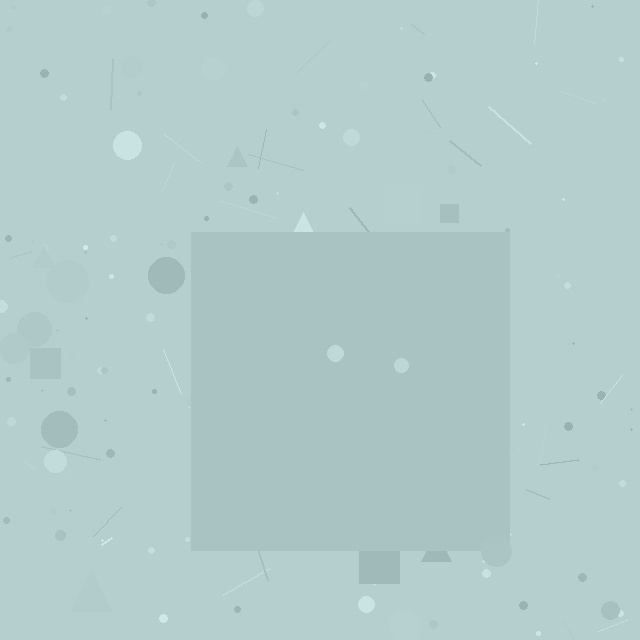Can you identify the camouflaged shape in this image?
The camouflaged shape is a square.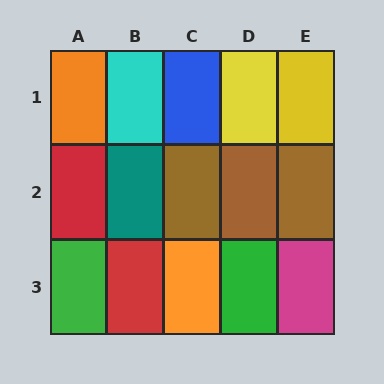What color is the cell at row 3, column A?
Green.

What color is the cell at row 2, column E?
Brown.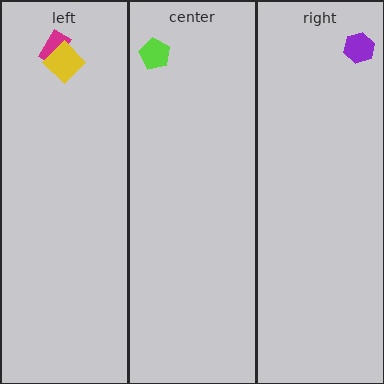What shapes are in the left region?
The magenta rectangle, the yellow diamond.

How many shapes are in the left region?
2.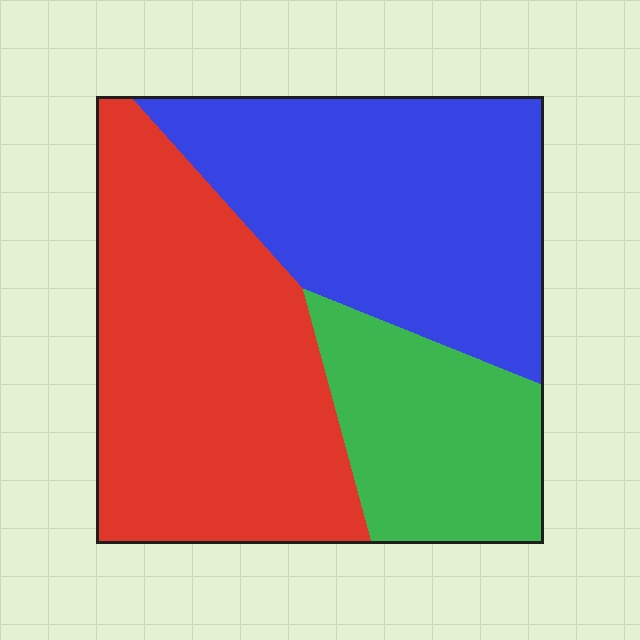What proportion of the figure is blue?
Blue takes up about three eighths (3/8) of the figure.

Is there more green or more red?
Red.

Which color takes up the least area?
Green, at roughly 20%.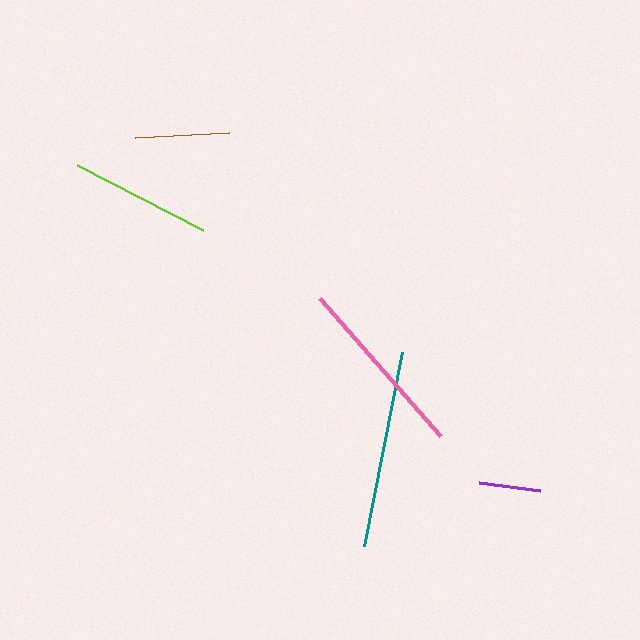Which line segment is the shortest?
The purple line is the shortest at approximately 63 pixels.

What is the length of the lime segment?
The lime segment is approximately 141 pixels long.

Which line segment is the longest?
The teal line is the longest at approximately 198 pixels.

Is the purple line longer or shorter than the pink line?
The pink line is longer than the purple line.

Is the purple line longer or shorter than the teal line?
The teal line is longer than the purple line.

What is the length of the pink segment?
The pink segment is approximately 184 pixels long.